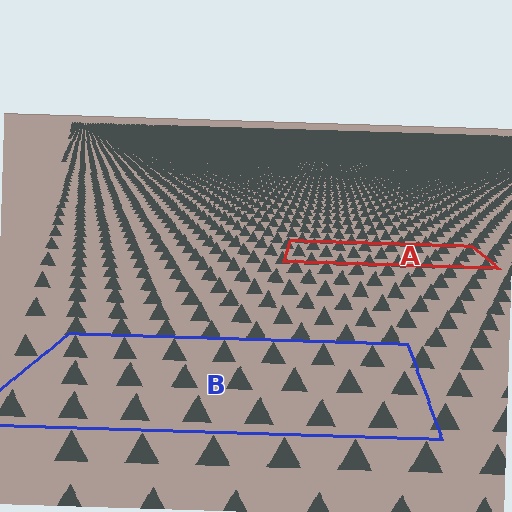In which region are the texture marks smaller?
The texture marks are smaller in region A, because it is farther away.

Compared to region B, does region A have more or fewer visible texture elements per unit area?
Region A has more texture elements per unit area — they are packed more densely because it is farther away.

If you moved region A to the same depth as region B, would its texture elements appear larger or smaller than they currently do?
They would appear larger. At a closer depth, the same texture elements are projected at a bigger on-screen size.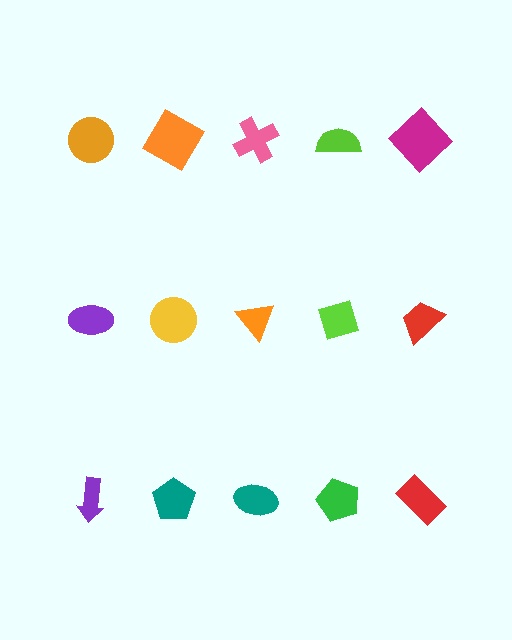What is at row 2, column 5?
A red trapezoid.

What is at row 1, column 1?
An orange circle.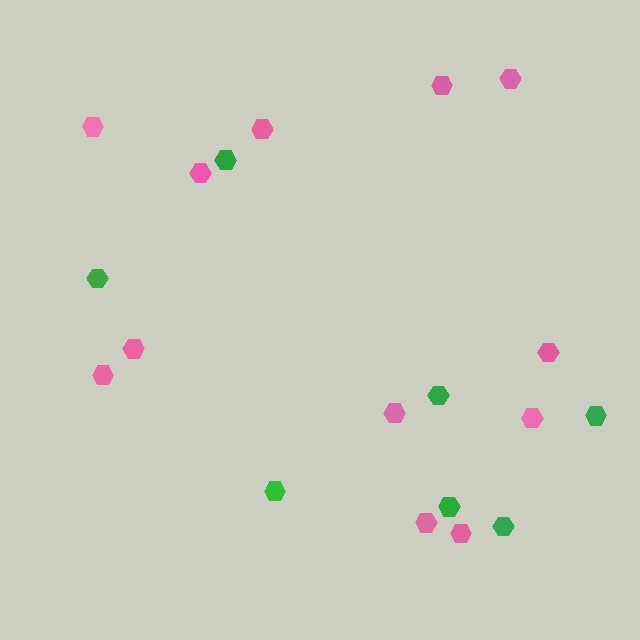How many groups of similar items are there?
There are 2 groups: one group of green hexagons (7) and one group of pink hexagons (12).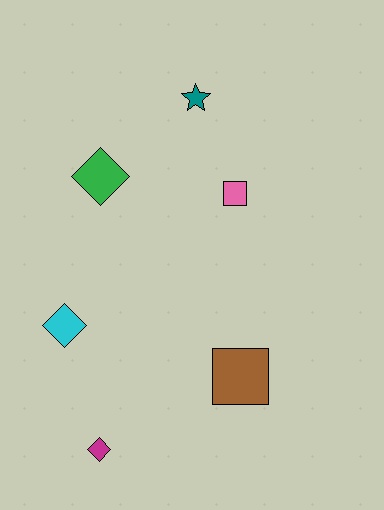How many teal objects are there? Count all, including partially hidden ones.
There is 1 teal object.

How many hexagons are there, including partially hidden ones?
There are no hexagons.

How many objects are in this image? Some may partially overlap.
There are 6 objects.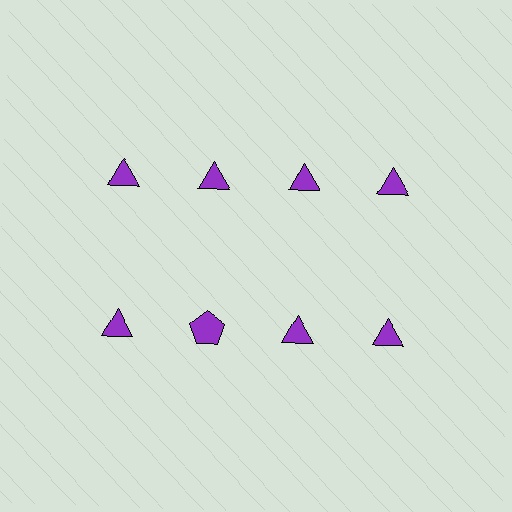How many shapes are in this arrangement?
There are 8 shapes arranged in a grid pattern.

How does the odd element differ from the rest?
It has a different shape: pentagon instead of triangle.